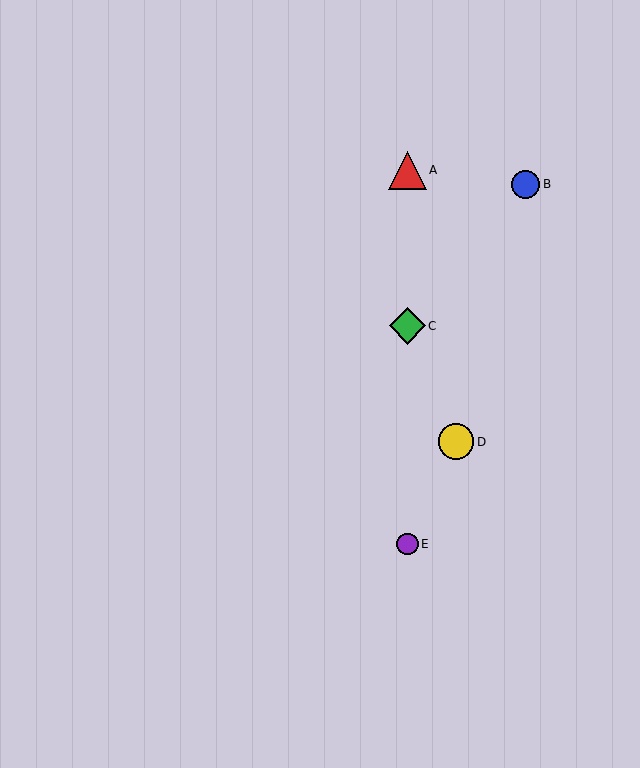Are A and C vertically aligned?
Yes, both are at x≈407.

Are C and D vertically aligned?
No, C is at x≈407 and D is at x≈456.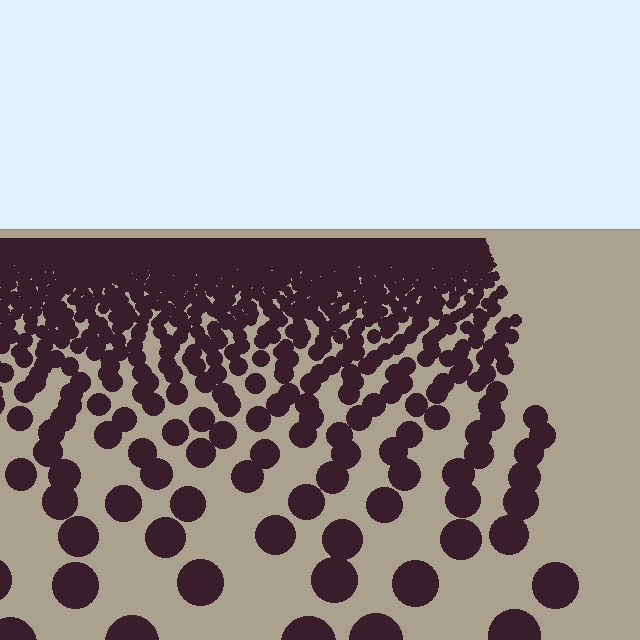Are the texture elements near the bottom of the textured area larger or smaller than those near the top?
Larger. Near the bottom, elements are closer to the viewer and appear at a bigger on-screen size.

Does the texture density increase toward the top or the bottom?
Density increases toward the top.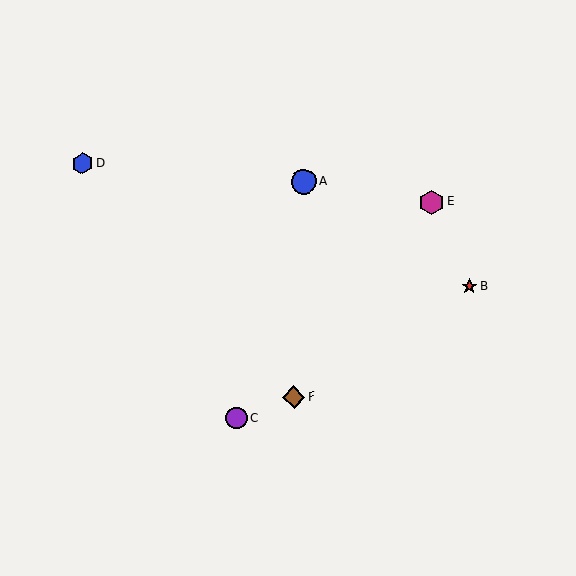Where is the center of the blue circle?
The center of the blue circle is at (303, 182).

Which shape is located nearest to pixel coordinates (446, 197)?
The magenta hexagon (labeled E) at (432, 202) is nearest to that location.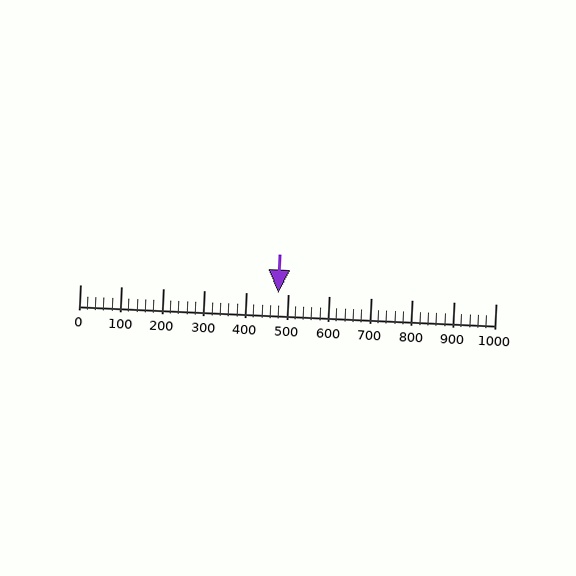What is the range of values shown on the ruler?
The ruler shows values from 0 to 1000.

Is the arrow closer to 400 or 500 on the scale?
The arrow is closer to 500.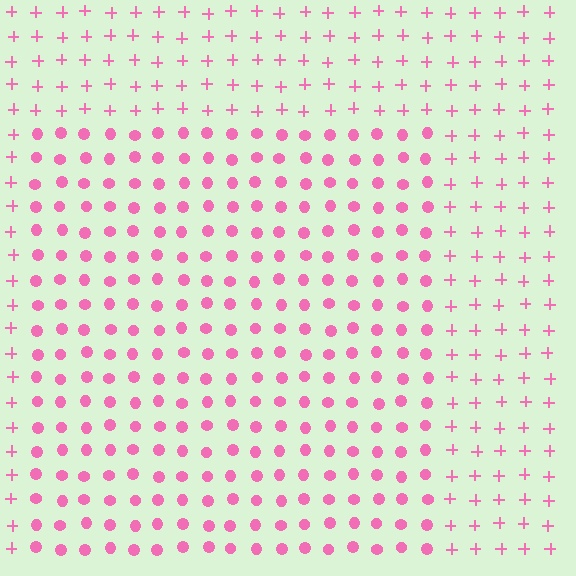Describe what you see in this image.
The image is filled with small pink elements arranged in a uniform grid. A rectangle-shaped region contains circles, while the surrounding area contains plus signs. The boundary is defined purely by the change in element shape.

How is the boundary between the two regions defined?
The boundary is defined by a change in element shape: circles inside vs. plus signs outside. All elements share the same color and spacing.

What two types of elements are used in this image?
The image uses circles inside the rectangle region and plus signs outside it.